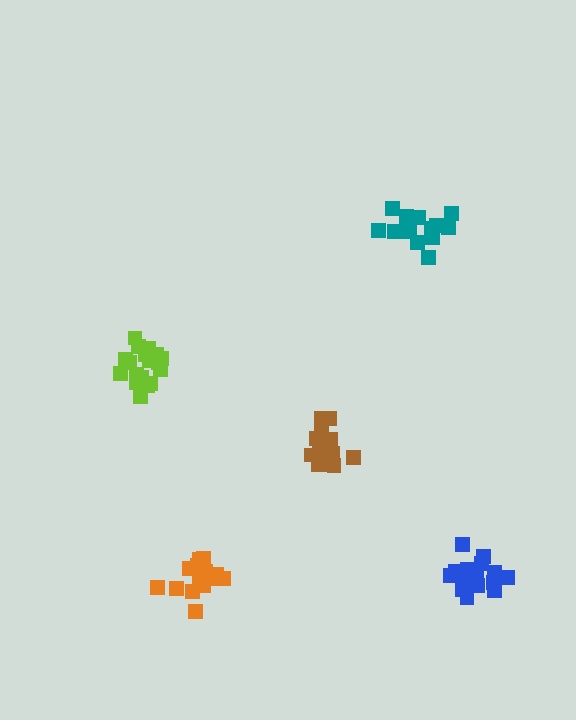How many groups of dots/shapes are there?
There are 5 groups.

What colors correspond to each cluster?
The clusters are colored: orange, teal, brown, lime, blue.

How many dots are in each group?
Group 1: 14 dots, Group 2: 13 dots, Group 3: 19 dots, Group 4: 19 dots, Group 5: 18 dots (83 total).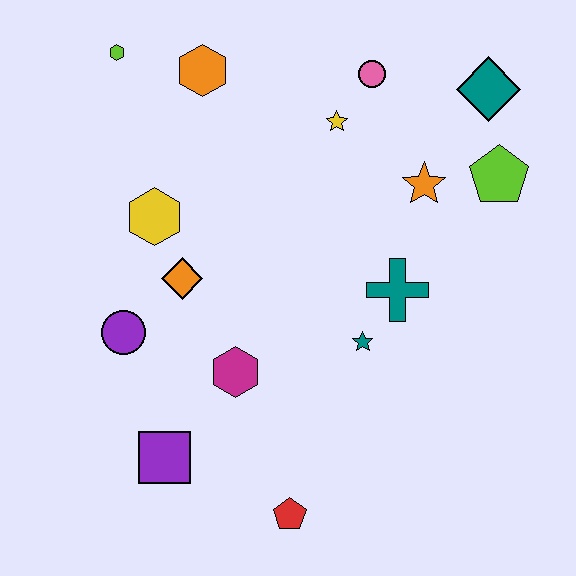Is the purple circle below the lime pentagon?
Yes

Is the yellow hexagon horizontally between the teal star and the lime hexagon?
Yes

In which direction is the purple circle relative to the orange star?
The purple circle is to the left of the orange star.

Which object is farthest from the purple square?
The teal diamond is farthest from the purple square.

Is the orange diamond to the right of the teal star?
No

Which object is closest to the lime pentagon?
The orange star is closest to the lime pentagon.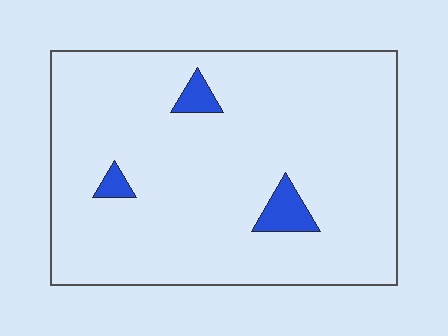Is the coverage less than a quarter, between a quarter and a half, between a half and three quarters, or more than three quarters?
Less than a quarter.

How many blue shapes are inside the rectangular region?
3.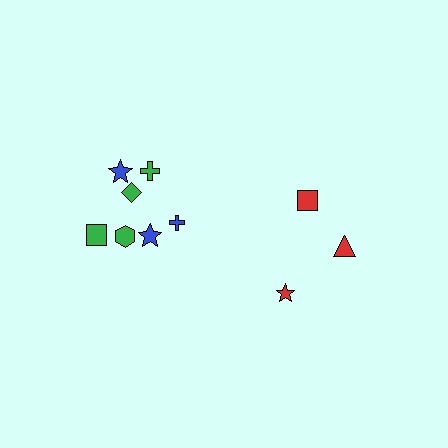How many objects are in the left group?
There are 7 objects.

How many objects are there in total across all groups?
There are 10 objects.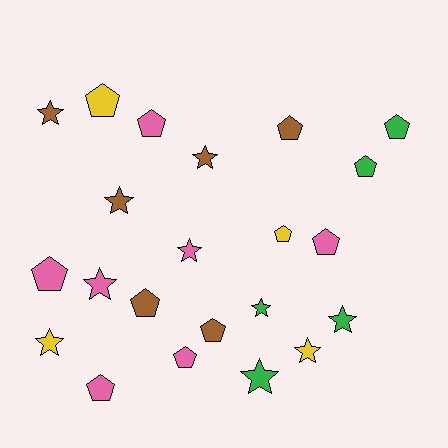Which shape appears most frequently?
Pentagon, with 12 objects.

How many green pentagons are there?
There are 2 green pentagons.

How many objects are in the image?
There are 22 objects.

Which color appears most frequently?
Pink, with 7 objects.